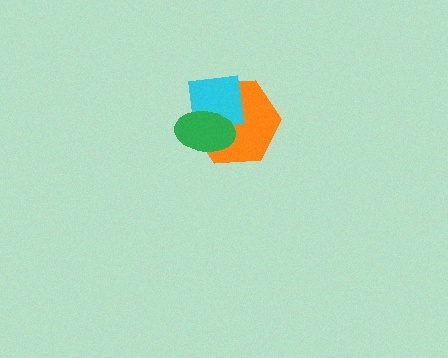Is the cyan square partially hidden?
Yes, it is partially covered by another shape.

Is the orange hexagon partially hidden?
Yes, it is partially covered by another shape.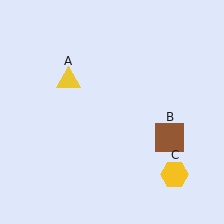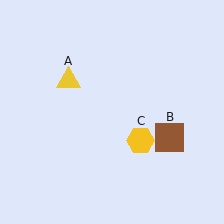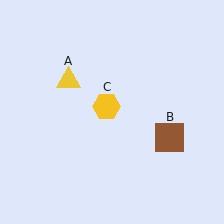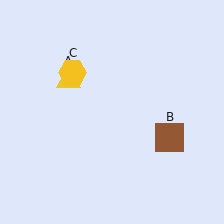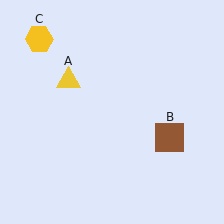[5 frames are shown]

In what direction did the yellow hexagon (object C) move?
The yellow hexagon (object C) moved up and to the left.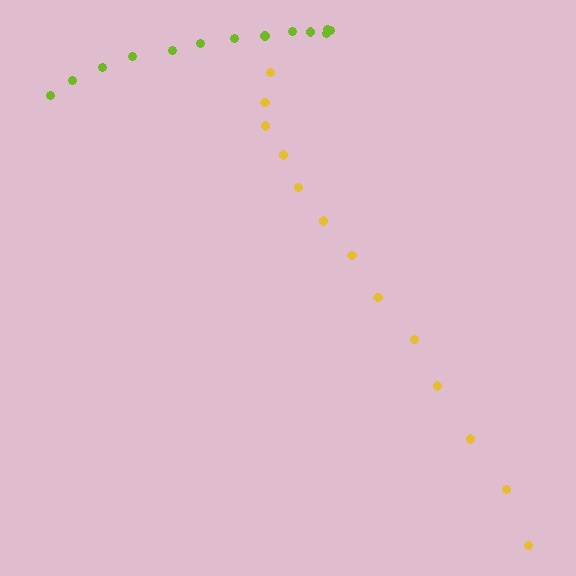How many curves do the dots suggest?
There are 2 distinct paths.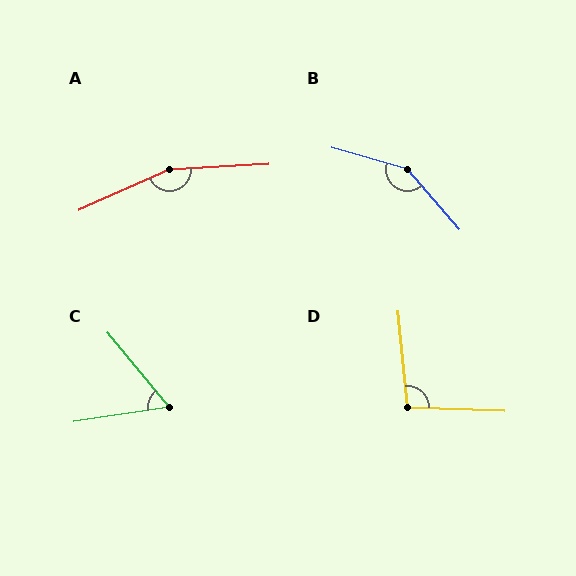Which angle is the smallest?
C, at approximately 59 degrees.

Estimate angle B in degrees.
Approximately 147 degrees.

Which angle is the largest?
A, at approximately 159 degrees.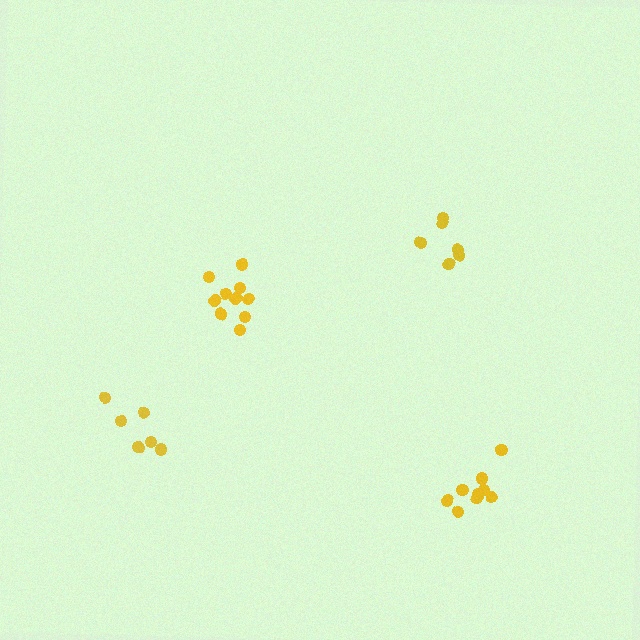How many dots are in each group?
Group 1: 10 dots, Group 2: 9 dots, Group 3: 6 dots, Group 4: 6 dots (31 total).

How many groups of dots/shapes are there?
There are 4 groups.